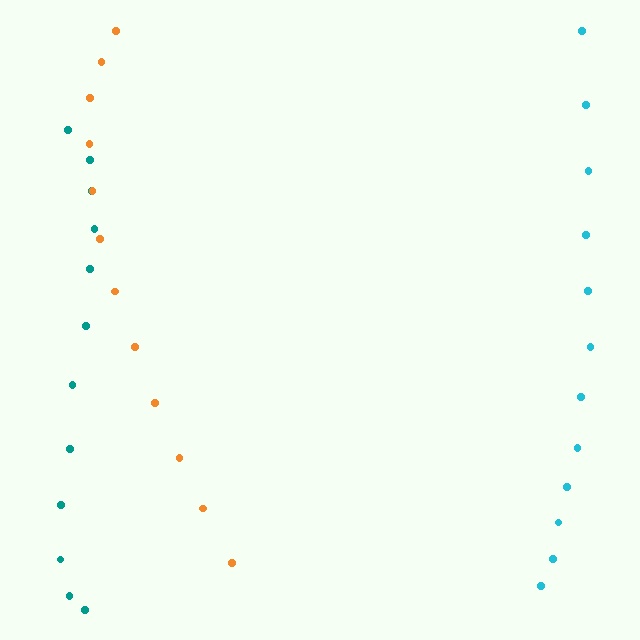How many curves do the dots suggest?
There are 3 distinct paths.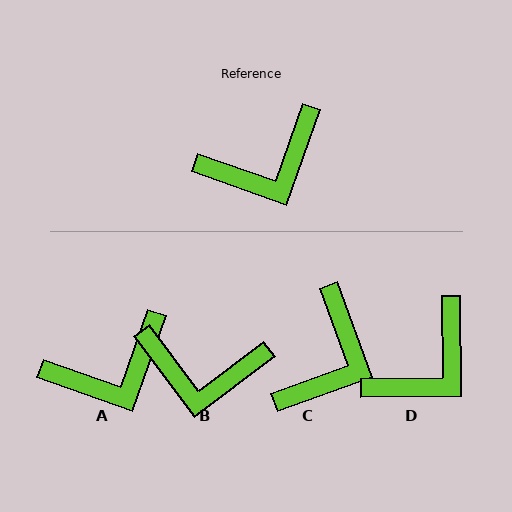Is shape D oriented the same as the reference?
No, it is off by about 20 degrees.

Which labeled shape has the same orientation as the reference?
A.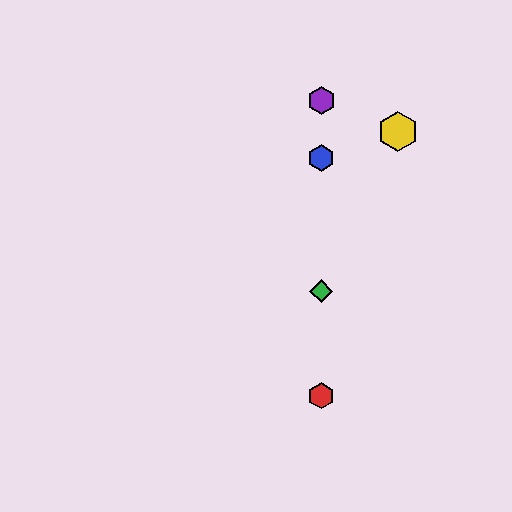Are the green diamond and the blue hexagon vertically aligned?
Yes, both are at x≈321.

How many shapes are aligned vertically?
4 shapes (the red hexagon, the blue hexagon, the green diamond, the purple hexagon) are aligned vertically.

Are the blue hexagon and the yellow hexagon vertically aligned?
No, the blue hexagon is at x≈321 and the yellow hexagon is at x≈398.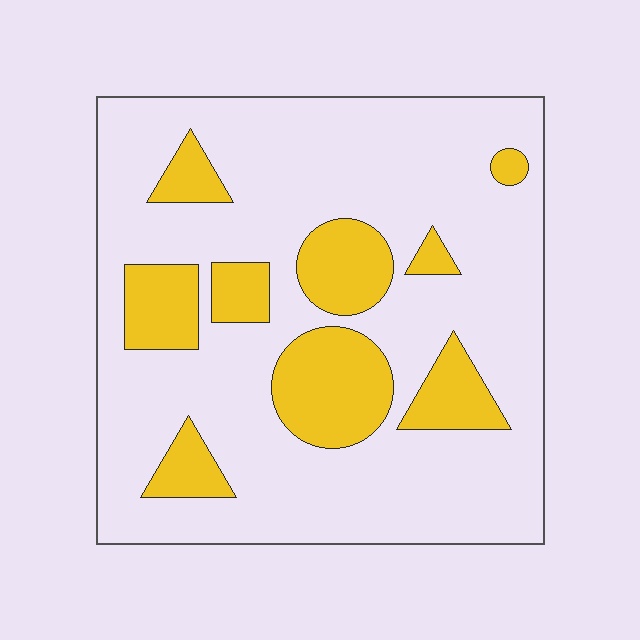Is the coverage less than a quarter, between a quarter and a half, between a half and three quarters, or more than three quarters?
Less than a quarter.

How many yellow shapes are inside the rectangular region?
9.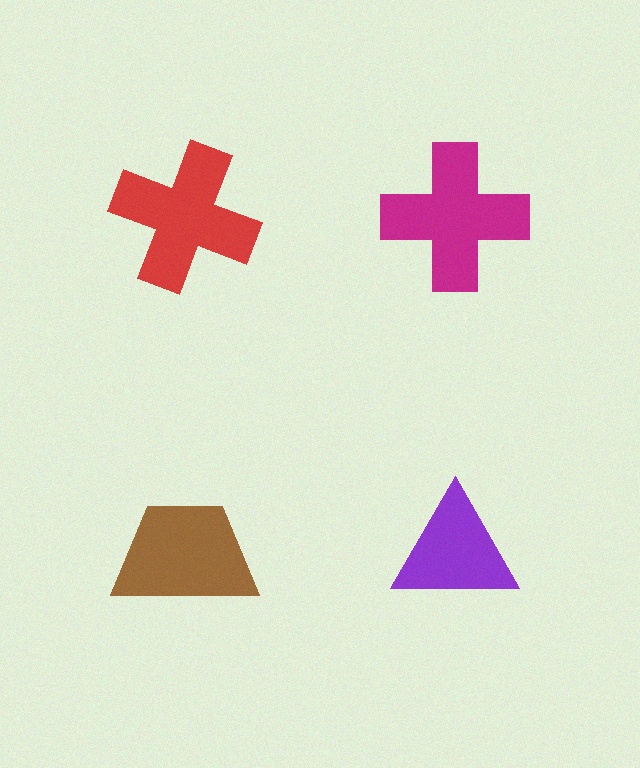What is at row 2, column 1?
A brown trapezoid.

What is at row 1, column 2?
A magenta cross.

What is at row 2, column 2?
A purple triangle.